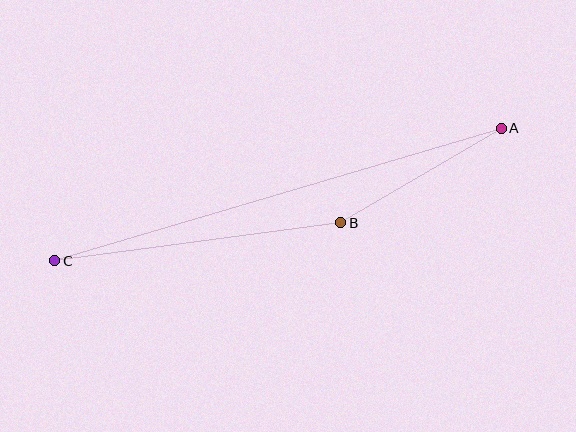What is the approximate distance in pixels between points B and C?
The distance between B and C is approximately 289 pixels.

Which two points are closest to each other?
Points A and B are closest to each other.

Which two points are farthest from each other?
Points A and C are farthest from each other.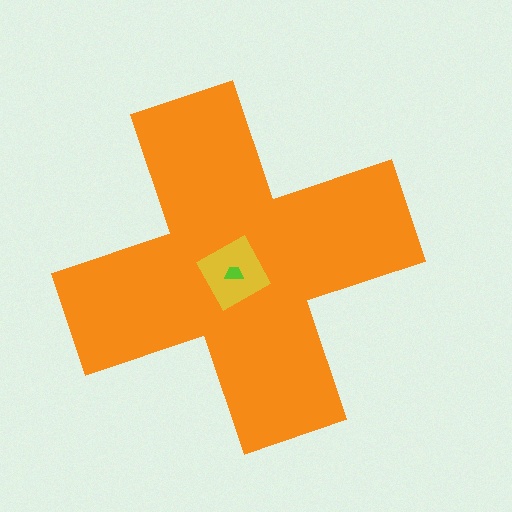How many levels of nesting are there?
3.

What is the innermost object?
The lime trapezoid.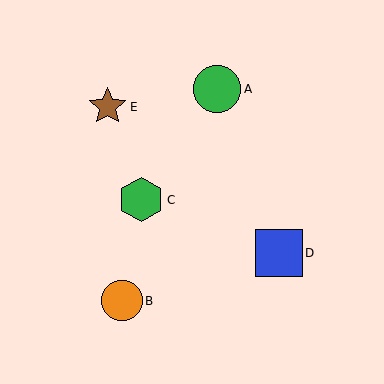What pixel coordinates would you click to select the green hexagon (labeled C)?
Click at (141, 200) to select the green hexagon C.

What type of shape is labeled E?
Shape E is a brown star.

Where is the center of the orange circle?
The center of the orange circle is at (122, 301).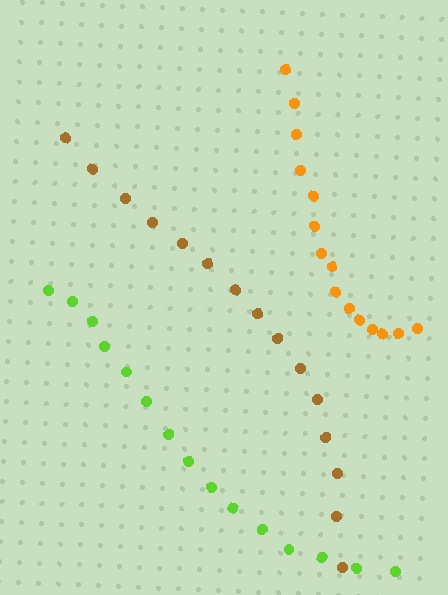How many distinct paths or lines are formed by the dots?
There are 3 distinct paths.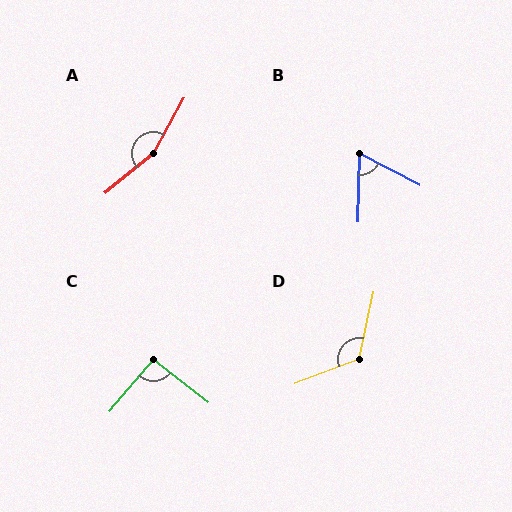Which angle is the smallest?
B, at approximately 64 degrees.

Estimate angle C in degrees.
Approximately 92 degrees.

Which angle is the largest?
A, at approximately 158 degrees.